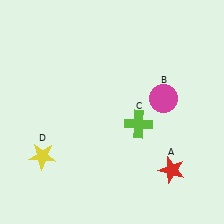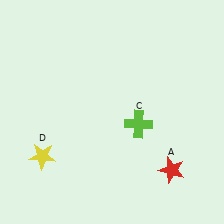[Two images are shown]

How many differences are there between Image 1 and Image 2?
There is 1 difference between the two images.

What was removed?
The magenta circle (B) was removed in Image 2.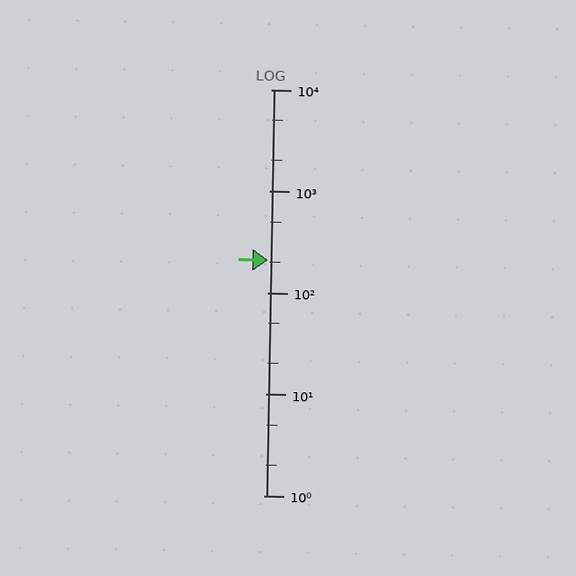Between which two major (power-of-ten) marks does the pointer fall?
The pointer is between 100 and 1000.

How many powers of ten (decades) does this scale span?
The scale spans 4 decades, from 1 to 10000.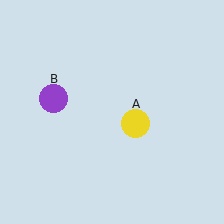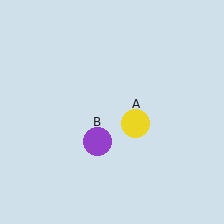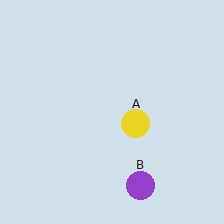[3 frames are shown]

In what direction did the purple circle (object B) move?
The purple circle (object B) moved down and to the right.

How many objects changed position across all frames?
1 object changed position: purple circle (object B).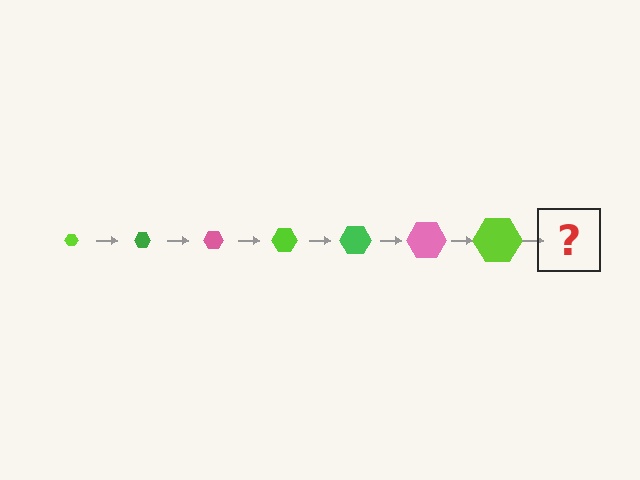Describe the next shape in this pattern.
It should be a green hexagon, larger than the previous one.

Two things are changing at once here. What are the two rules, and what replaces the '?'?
The two rules are that the hexagon grows larger each step and the color cycles through lime, green, and pink. The '?' should be a green hexagon, larger than the previous one.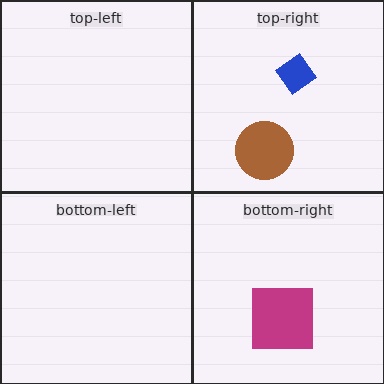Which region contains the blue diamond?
The top-right region.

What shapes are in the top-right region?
The brown circle, the blue diamond.